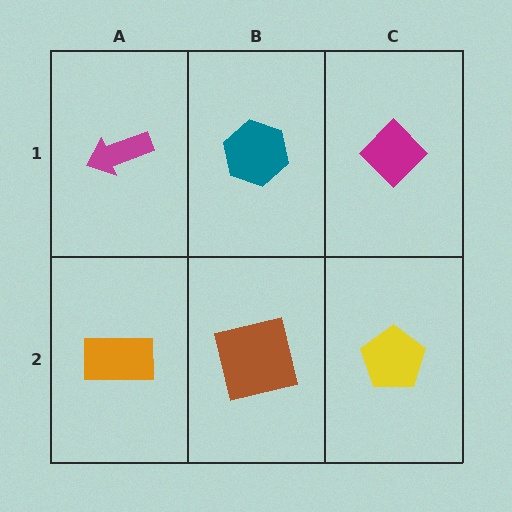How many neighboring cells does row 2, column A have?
2.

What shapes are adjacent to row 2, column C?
A magenta diamond (row 1, column C), a brown square (row 2, column B).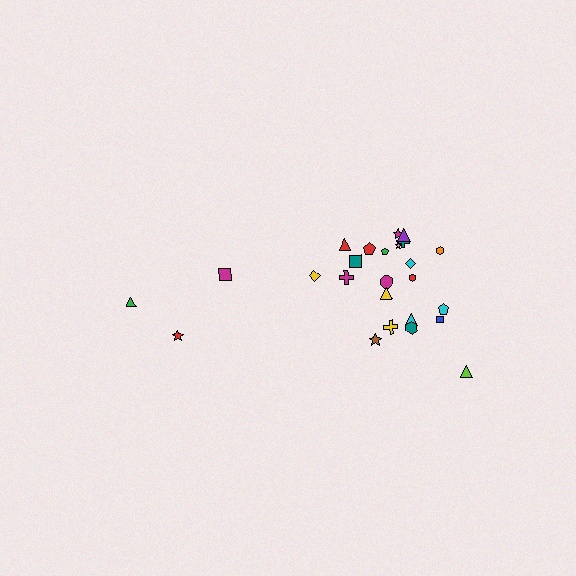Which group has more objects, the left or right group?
The right group.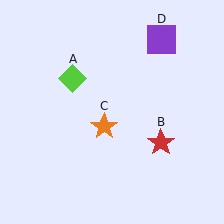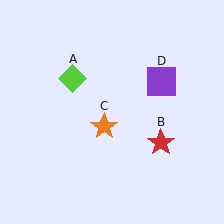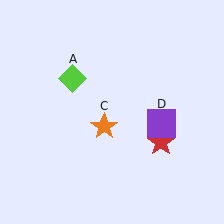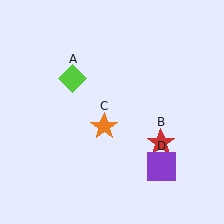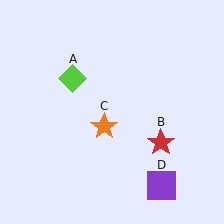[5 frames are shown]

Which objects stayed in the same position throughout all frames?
Lime diamond (object A) and red star (object B) and orange star (object C) remained stationary.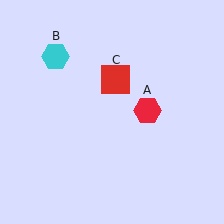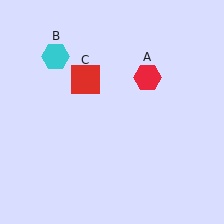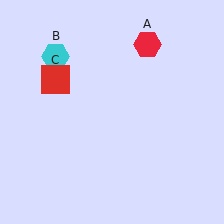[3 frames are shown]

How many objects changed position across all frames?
2 objects changed position: red hexagon (object A), red square (object C).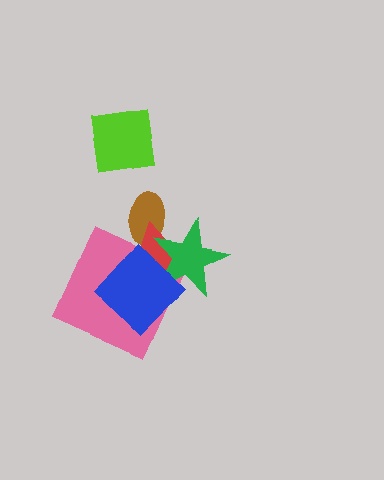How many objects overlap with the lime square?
0 objects overlap with the lime square.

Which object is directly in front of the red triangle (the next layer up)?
The green star is directly in front of the red triangle.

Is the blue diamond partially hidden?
No, no other shape covers it.